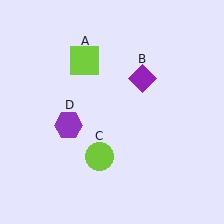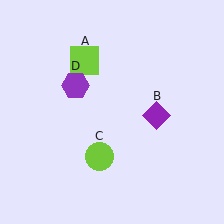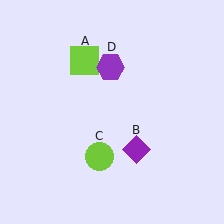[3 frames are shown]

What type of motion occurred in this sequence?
The purple diamond (object B), purple hexagon (object D) rotated clockwise around the center of the scene.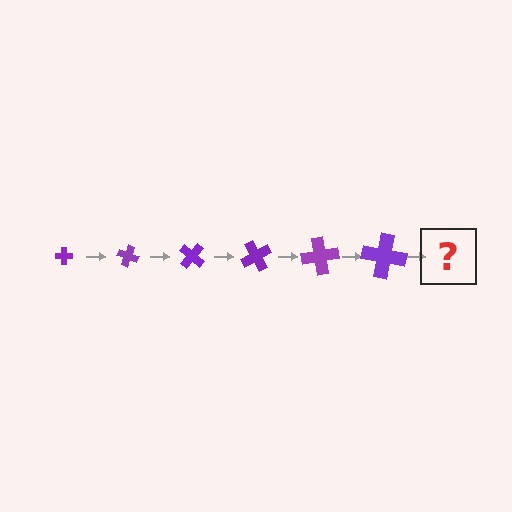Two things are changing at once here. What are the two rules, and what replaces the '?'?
The two rules are that the cross grows larger each step and it rotates 20 degrees each step. The '?' should be a cross, larger than the previous one and rotated 120 degrees from the start.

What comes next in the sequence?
The next element should be a cross, larger than the previous one and rotated 120 degrees from the start.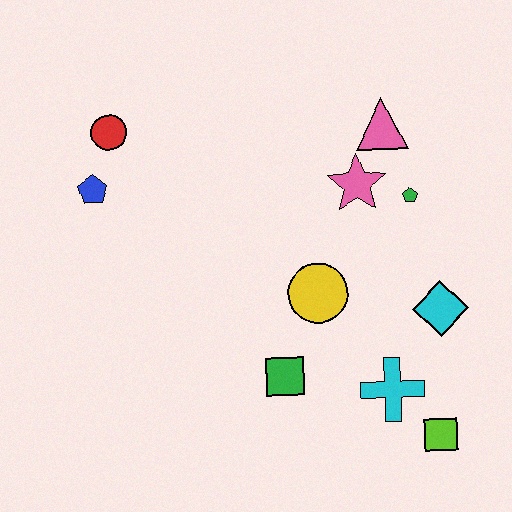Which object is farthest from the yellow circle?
The red circle is farthest from the yellow circle.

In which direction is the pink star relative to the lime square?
The pink star is above the lime square.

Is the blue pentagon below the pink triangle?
Yes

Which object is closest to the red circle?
The blue pentagon is closest to the red circle.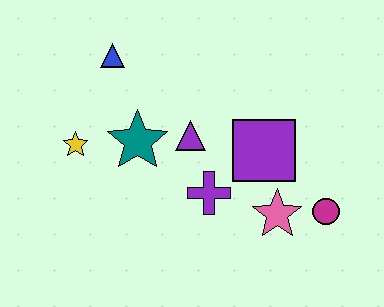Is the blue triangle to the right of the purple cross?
No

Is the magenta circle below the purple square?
Yes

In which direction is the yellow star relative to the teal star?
The yellow star is to the left of the teal star.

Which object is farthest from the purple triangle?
The magenta circle is farthest from the purple triangle.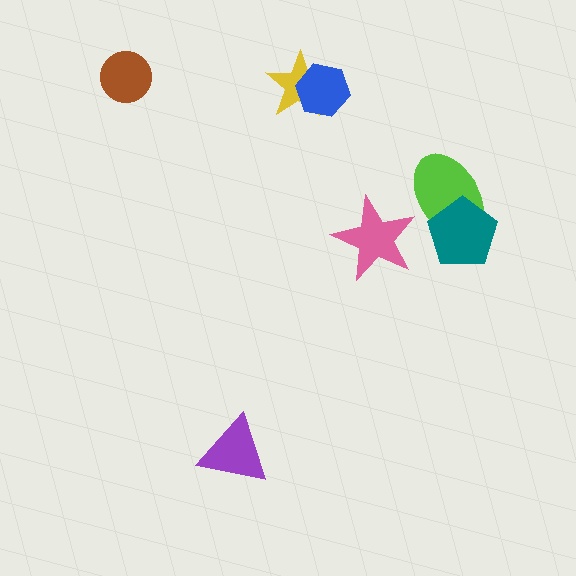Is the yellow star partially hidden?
Yes, it is partially covered by another shape.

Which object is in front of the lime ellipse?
The teal pentagon is in front of the lime ellipse.